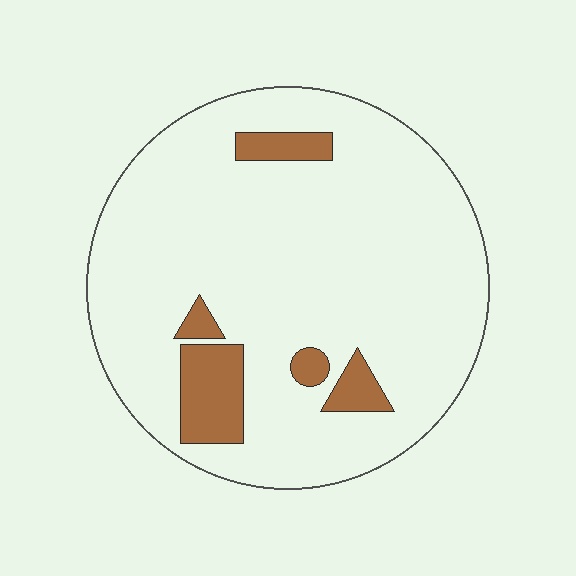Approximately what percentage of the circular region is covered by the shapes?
Approximately 10%.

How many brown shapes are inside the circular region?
5.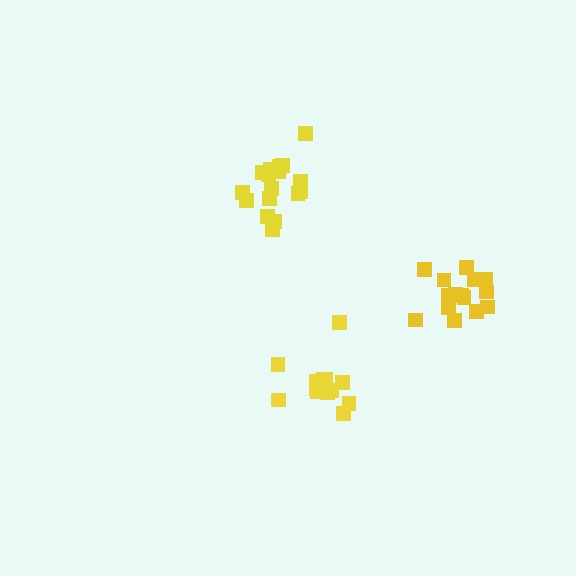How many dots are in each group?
Group 1: 17 dots, Group 2: 14 dots, Group 3: 15 dots (46 total).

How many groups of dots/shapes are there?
There are 3 groups.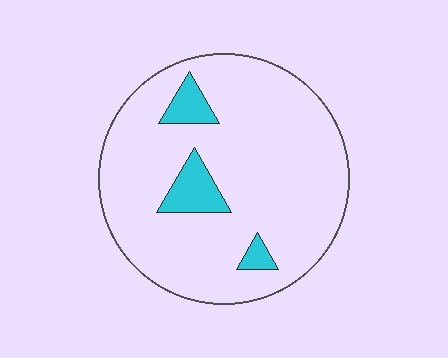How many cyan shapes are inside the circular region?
3.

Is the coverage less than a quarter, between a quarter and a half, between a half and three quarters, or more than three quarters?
Less than a quarter.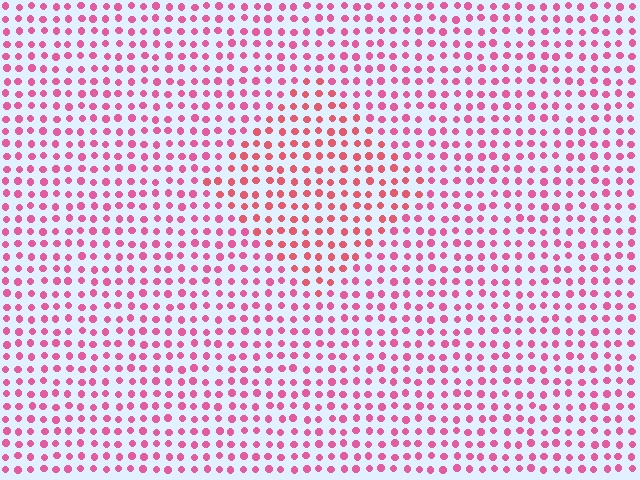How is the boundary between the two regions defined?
The boundary is defined purely by a slight shift in hue (about 21 degrees). Spacing, size, and orientation are identical on both sides.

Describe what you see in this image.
The image is filled with small pink elements in a uniform arrangement. A diamond-shaped region is visible where the elements are tinted to a slightly different hue, forming a subtle color boundary.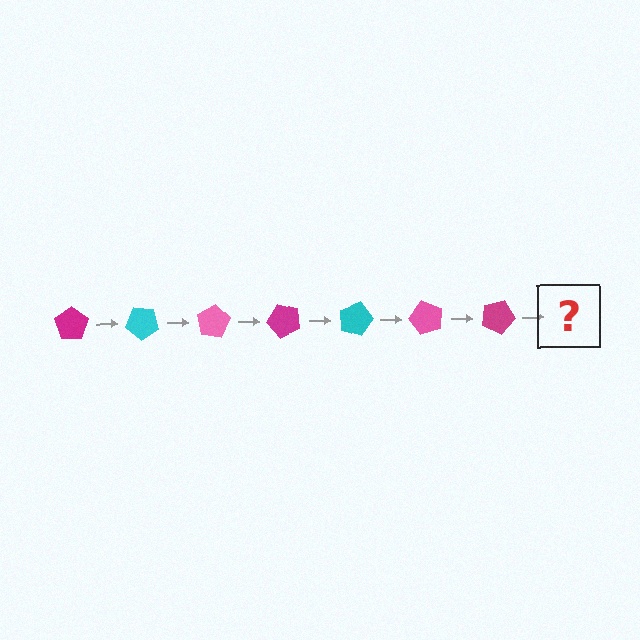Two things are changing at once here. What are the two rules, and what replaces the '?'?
The two rules are that it rotates 40 degrees each step and the color cycles through magenta, cyan, and pink. The '?' should be a cyan pentagon, rotated 280 degrees from the start.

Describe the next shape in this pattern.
It should be a cyan pentagon, rotated 280 degrees from the start.